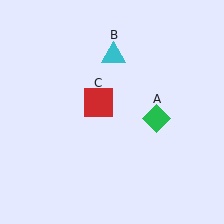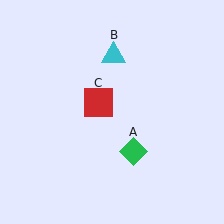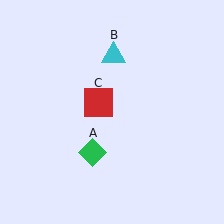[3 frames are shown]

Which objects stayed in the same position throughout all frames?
Cyan triangle (object B) and red square (object C) remained stationary.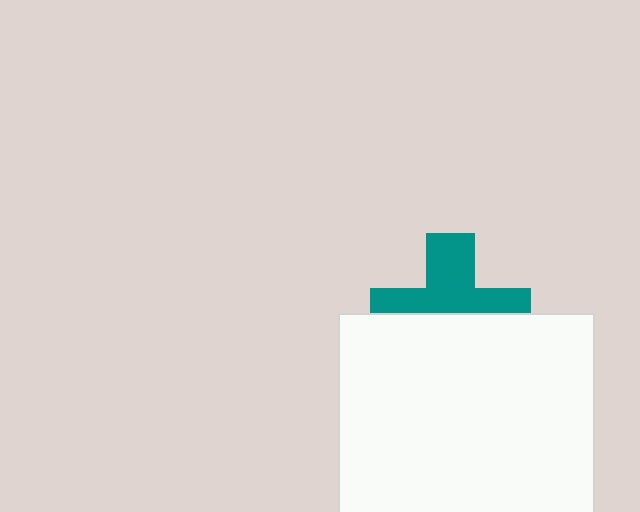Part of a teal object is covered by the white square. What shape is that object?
It is a cross.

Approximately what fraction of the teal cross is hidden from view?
Roughly 49% of the teal cross is hidden behind the white square.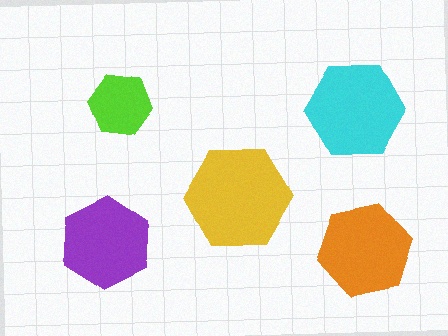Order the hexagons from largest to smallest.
the yellow one, the cyan one, the orange one, the purple one, the lime one.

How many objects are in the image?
There are 5 objects in the image.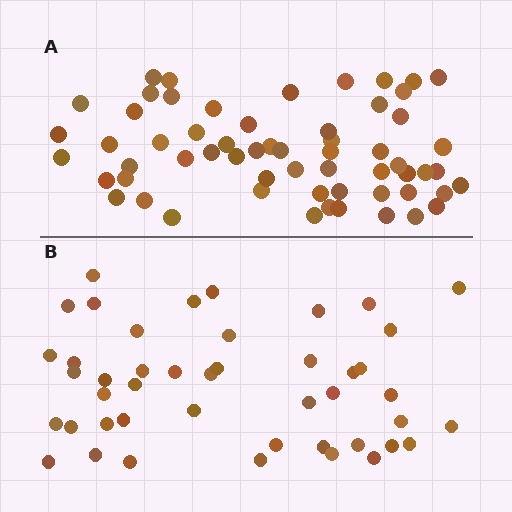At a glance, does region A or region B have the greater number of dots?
Region A (the top region) has more dots.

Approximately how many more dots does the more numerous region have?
Region A has approximately 15 more dots than region B.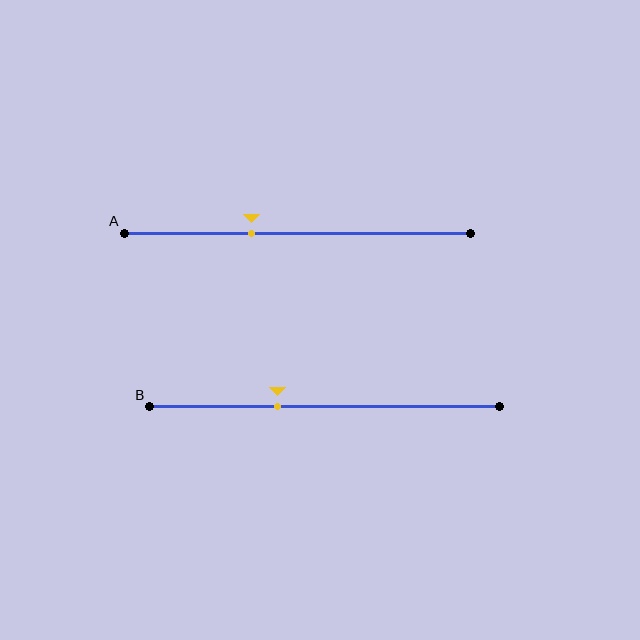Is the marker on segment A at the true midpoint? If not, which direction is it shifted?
No, the marker on segment A is shifted to the left by about 13% of the segment length.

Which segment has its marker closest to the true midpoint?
Segment A has its marker closest to the true midpoint.